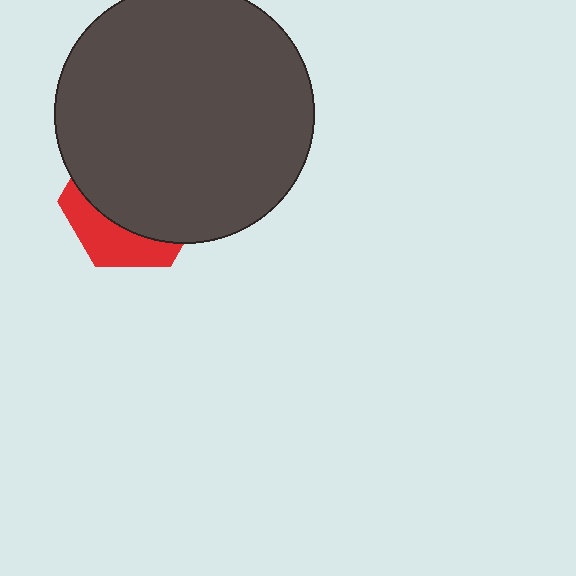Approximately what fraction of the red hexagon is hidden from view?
Roughly 70% of the red hexagon is hidden behind the dark gray circle.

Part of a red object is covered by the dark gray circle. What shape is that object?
It is a hexagon.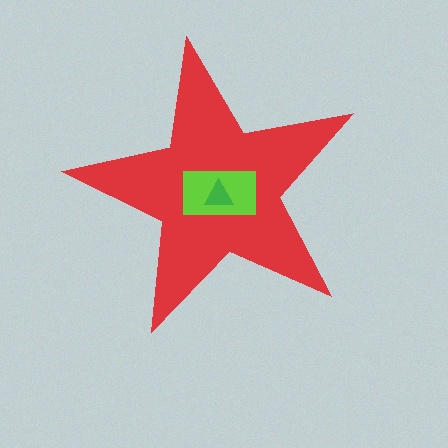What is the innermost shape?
The green triangle.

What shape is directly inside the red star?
The lime rectangle.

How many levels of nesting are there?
3.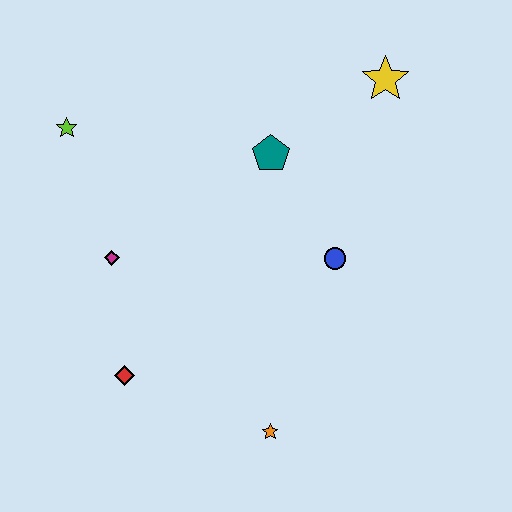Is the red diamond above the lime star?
No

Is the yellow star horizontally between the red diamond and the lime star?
No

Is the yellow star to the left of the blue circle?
No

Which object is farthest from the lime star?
The orange star is farthest from the lime star.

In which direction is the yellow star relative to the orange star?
The yellow star is above the orange star.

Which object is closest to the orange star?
The red diamond is closest to the orange star.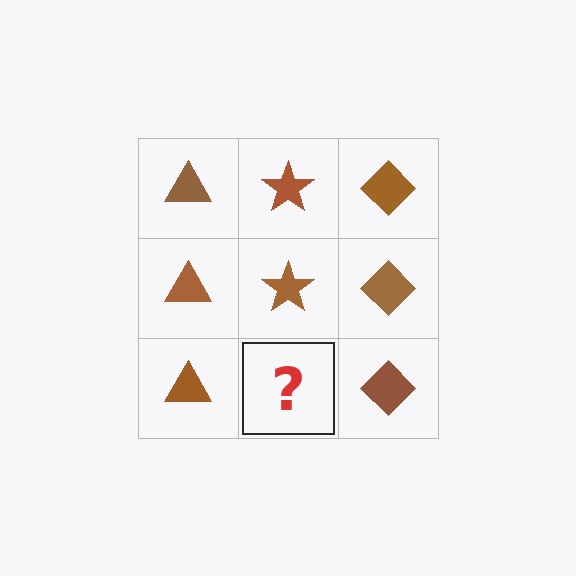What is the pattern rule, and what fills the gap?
The rule is that each column has a consistent shape. The gap should be filled with a brown star.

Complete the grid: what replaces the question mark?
The question mark should be replaced with a brown star.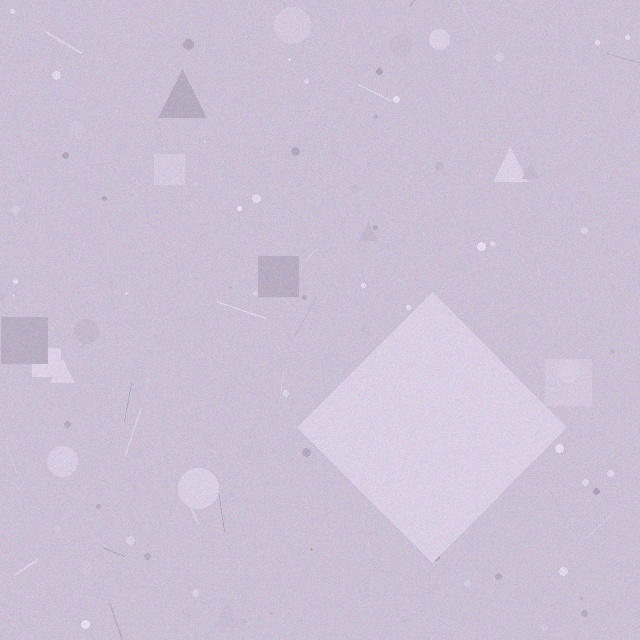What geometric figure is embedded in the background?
A diamond is embedded in the background.